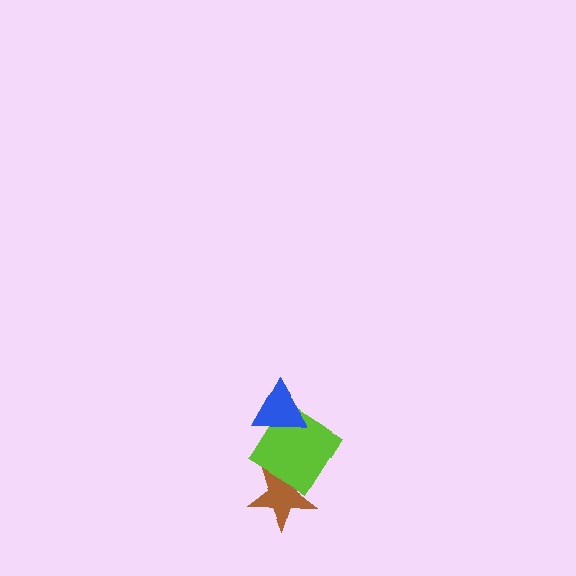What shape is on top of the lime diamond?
The blue triangle is on top of the lime diamond.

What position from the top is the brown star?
The brown star is 3rd from the top.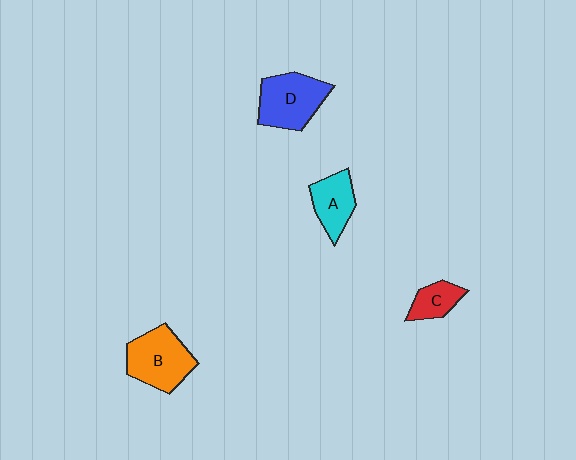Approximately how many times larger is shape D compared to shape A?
Approximately 1.4 times.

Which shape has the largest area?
Shape B (orange).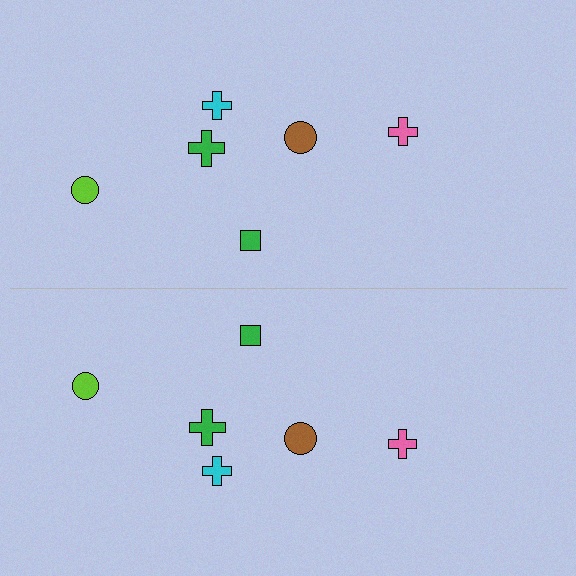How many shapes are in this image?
There are 12 shapes in this image.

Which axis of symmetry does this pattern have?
The pattern has a horizontal axis of symmetry running through the center of the image.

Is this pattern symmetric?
Yes, this pattern has bilateral (reflection) symmetry.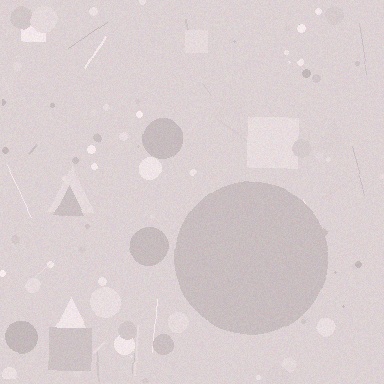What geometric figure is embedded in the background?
A circle is embedded in the background.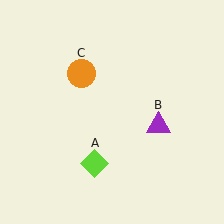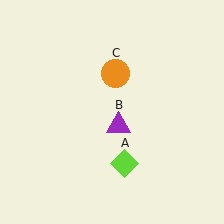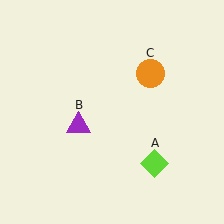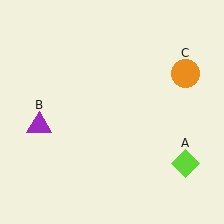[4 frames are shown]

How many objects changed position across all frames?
3 objects changed position: lime diamond (object A), purple triangle (object B), orange circle (object C).